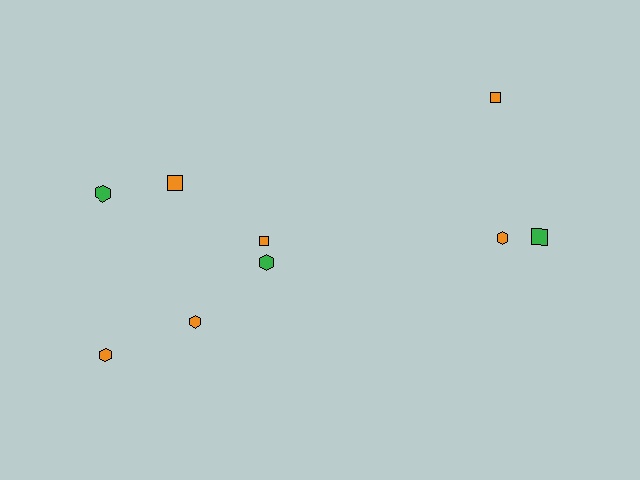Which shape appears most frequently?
Hexagon, with 5 objects.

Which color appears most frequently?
Orange, with 6 objects.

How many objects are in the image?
There are 9 objects.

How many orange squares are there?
There are 3 orange squares.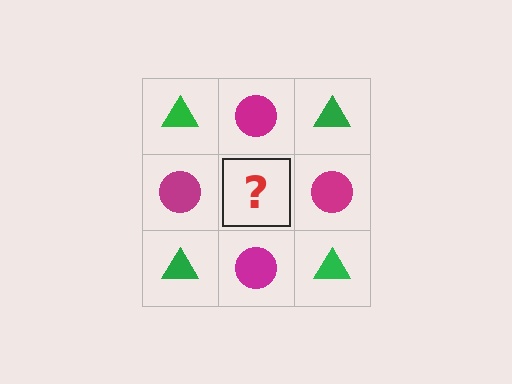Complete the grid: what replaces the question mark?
The question mark should be replaced with a green triangle.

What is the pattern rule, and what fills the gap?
The rule is that it alternates green triangle and magenta circle in a checkerboard pattern. The gap should be filled with a green triangle.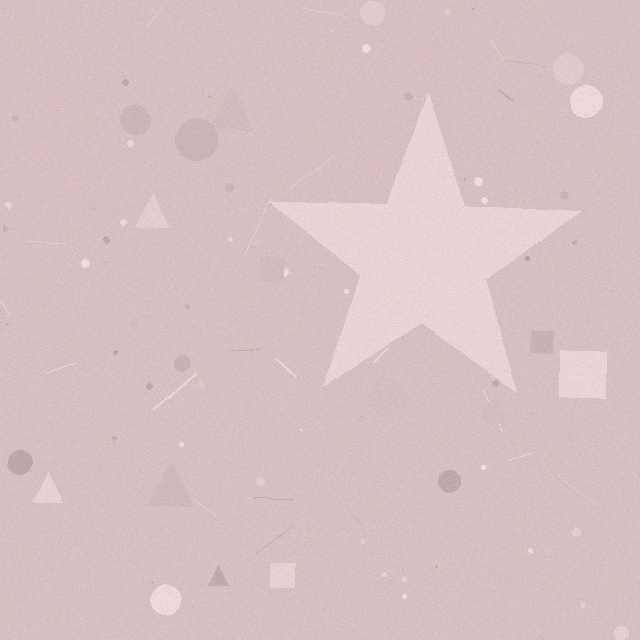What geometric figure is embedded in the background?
A star is embedded in the background.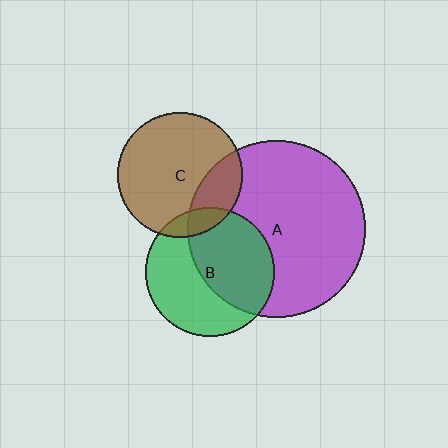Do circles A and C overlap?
Yes.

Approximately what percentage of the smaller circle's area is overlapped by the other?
Approximately 25%.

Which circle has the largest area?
Circle A (purple).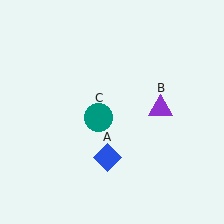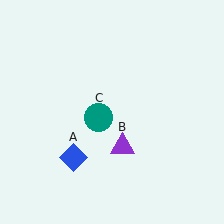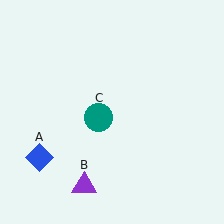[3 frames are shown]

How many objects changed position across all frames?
2 objects changed position: blue diamond (object A), purple triangle (object B).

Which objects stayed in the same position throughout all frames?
Teal circle (object C) remained stationary.